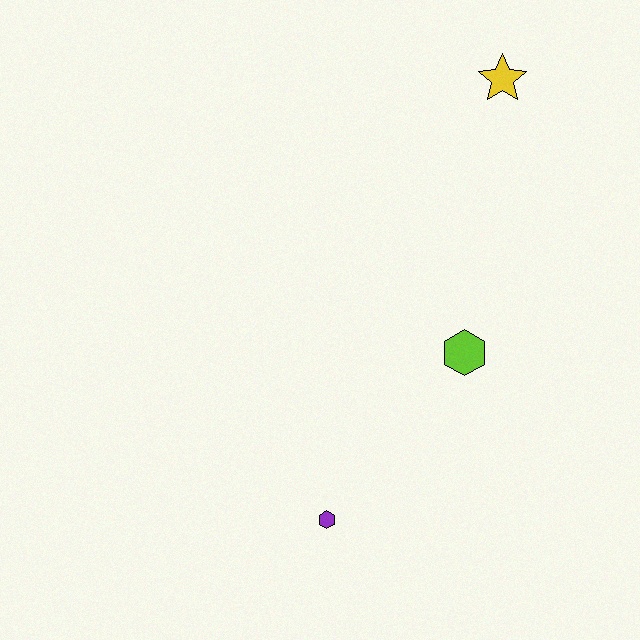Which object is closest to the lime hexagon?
The purple hexagon is closest to the lime hexagon.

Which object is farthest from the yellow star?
The purple hexagon is farthest from the yellow star.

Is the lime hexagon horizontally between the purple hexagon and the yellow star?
Yes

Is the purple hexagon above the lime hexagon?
No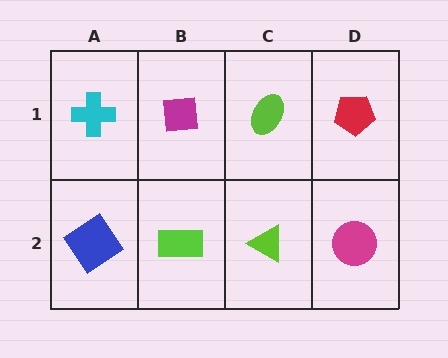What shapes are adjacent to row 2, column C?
A lime ellipse (row 1, column C), a lime rectangle (row 2, column B), a magenta circle (row 2, column D).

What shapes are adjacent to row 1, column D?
A magenta circle (row 2, column D), a lime ellipse (row 1, column C).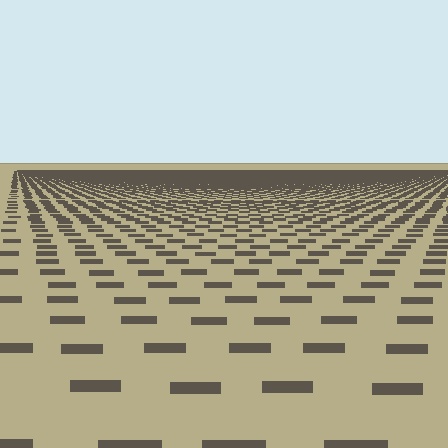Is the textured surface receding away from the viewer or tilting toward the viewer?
The surface is receding away from the viewer. Texture elements get smaller and denser toward the top.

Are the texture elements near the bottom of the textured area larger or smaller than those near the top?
Larger. Near the bottom, elements are closer to the viewer and appear at a bigger on-screen size.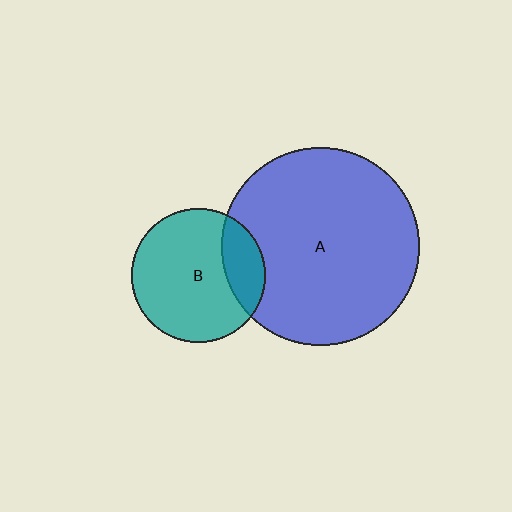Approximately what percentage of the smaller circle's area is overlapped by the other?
Approximately 20%.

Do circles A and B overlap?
Yes.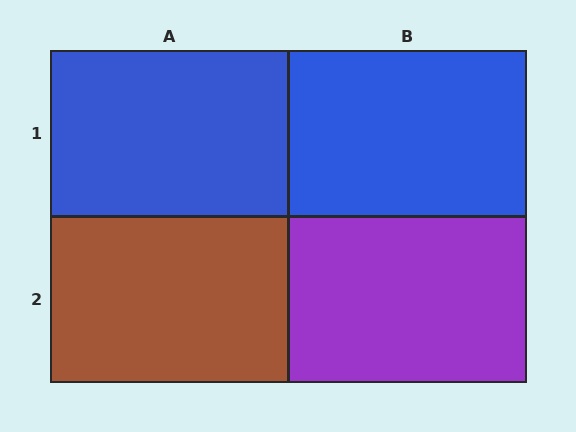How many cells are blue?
2 cells are blue.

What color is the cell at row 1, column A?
Blue.